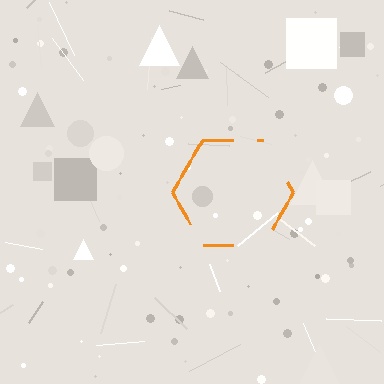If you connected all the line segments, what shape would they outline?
They would outline a hexagon.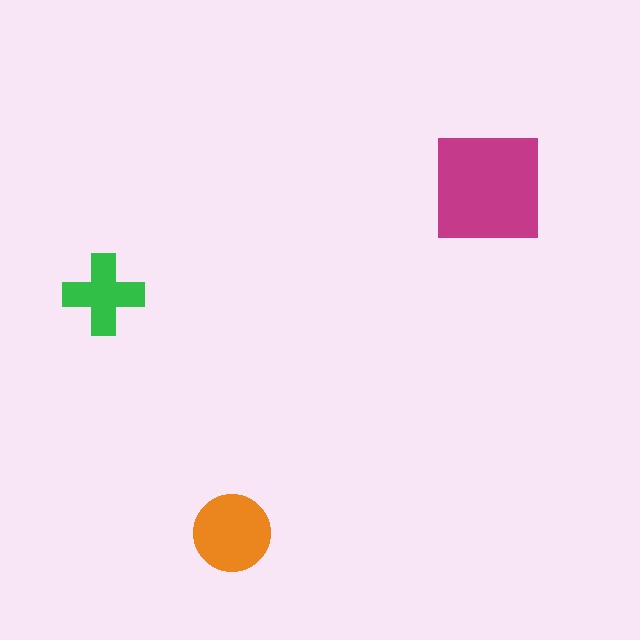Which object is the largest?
The magenta square.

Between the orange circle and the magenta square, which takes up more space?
The magenta square.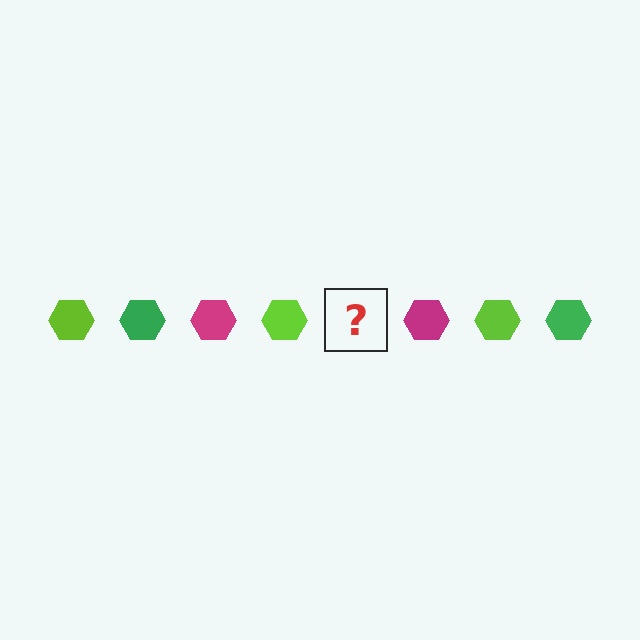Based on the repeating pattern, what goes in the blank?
The blank should be a green hexagon.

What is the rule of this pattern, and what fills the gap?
The rule is that the pattern cycles through lime, green, magenta hexagons. The gap should be filled with a green hexagon.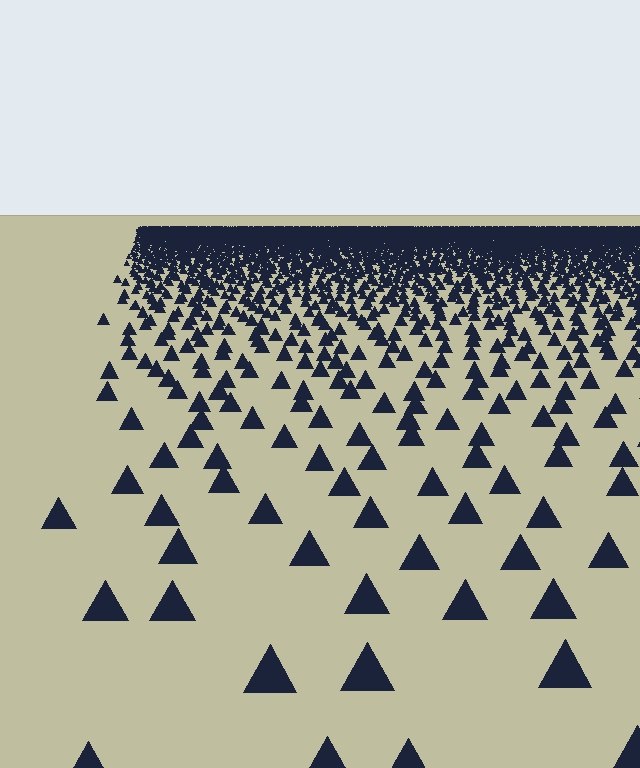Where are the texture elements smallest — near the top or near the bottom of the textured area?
Near the top.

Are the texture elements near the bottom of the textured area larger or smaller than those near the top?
Larger. Near the bottom, elements are closer to the viewer and appear at a bigger on-screen size.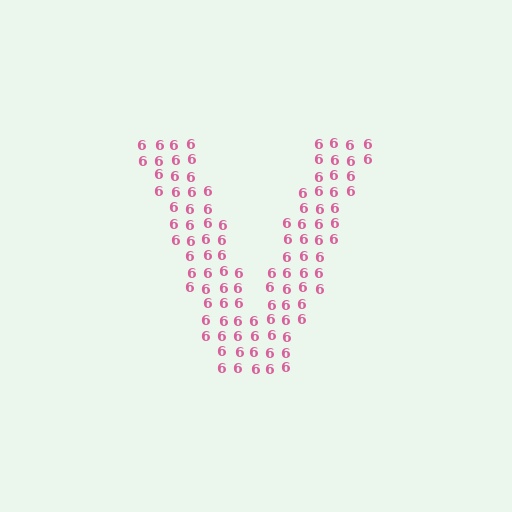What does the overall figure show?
The overall figure shows the letter V.